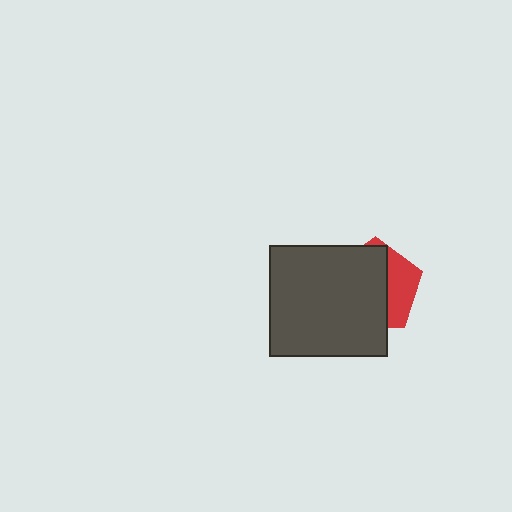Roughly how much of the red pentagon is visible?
A small part of it is visible (roughly 34%).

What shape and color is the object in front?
The object in front is a dark gray rectangle.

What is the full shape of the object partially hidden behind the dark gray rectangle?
The partially hidden object is a red pentagon.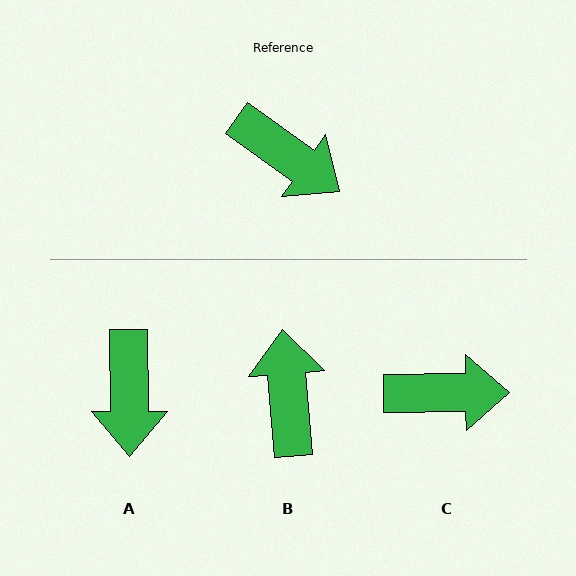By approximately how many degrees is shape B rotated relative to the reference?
Approximately 130 degrees counter-clockwise.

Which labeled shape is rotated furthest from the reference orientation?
B, about 130 degrees away.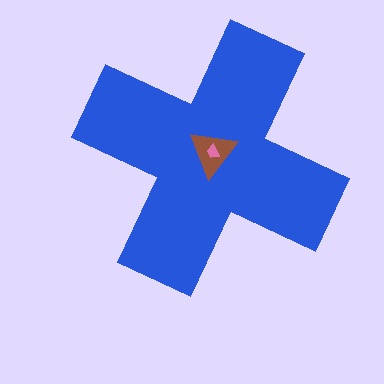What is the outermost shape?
The blue cross.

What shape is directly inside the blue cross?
The brown triangle.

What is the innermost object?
The pink trapezoid.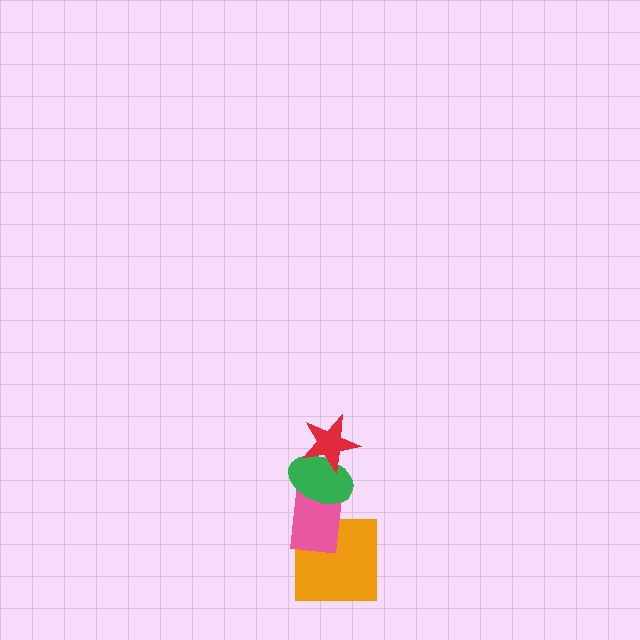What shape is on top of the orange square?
The pink rectangle is on top of the orange square.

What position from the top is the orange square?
The orange square is 4th from the top.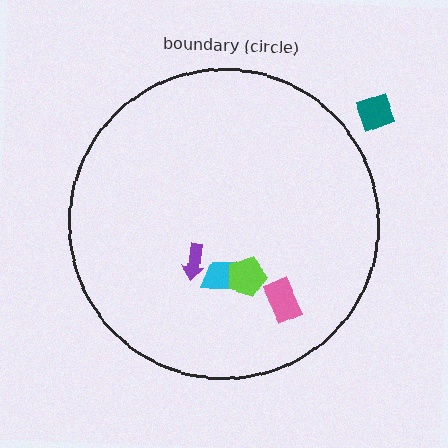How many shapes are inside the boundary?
4 inside, 1 outside.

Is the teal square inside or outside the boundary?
Outside.